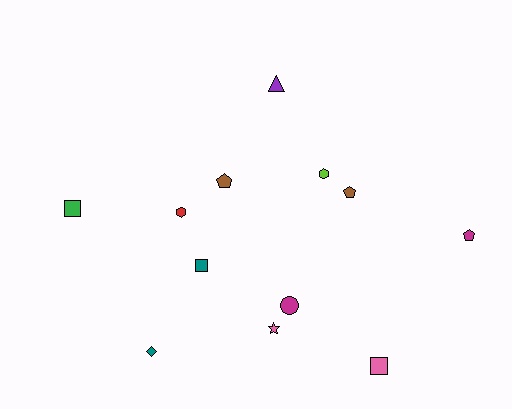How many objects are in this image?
There are 12 objects.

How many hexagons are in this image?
There are 2 hexagons.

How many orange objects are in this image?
There are no orange objects.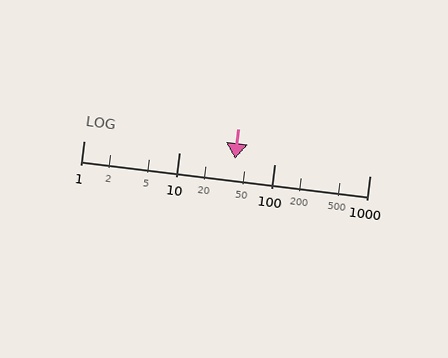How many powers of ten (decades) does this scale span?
The scale spans 3 decades, from 1 to 1000.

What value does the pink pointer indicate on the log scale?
The pointer indicates approximately 39.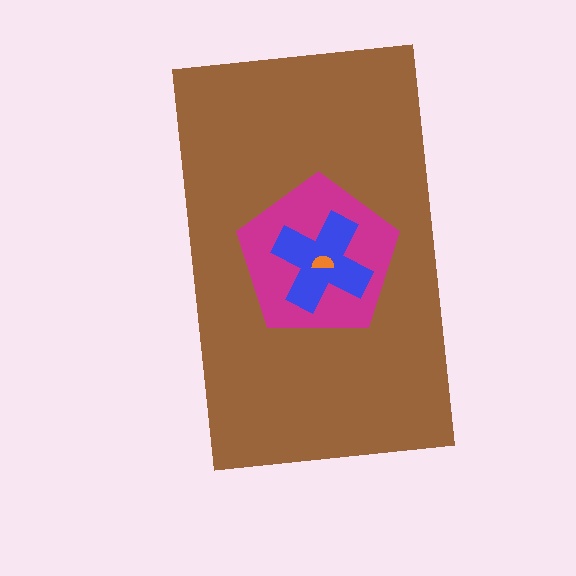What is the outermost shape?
The brown rectangle.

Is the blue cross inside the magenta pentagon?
Yes.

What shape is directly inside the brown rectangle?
The magenta pentagon.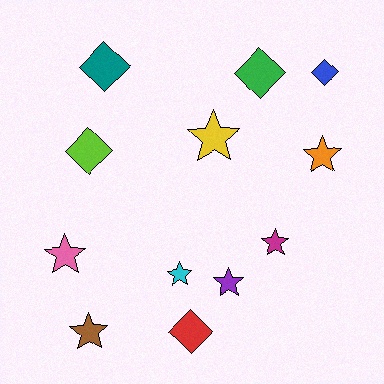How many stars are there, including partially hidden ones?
There are 7 stars.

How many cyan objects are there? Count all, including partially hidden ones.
There is 1 cyan object.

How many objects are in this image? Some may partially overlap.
There are 12 objects.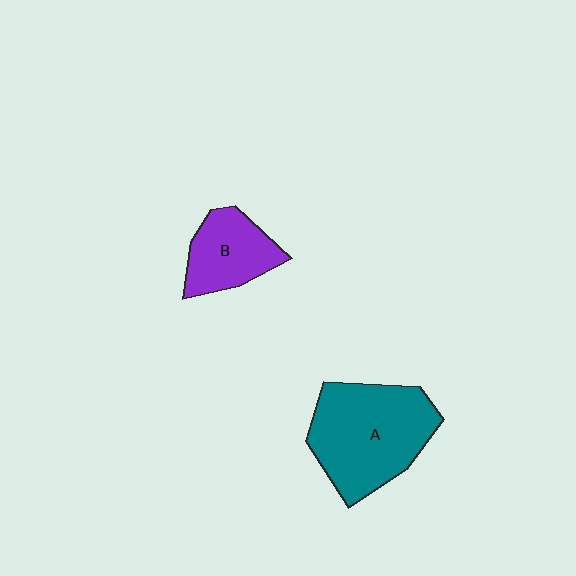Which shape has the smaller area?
Shape B (purple).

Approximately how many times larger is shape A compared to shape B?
Approximately 1.9 times.